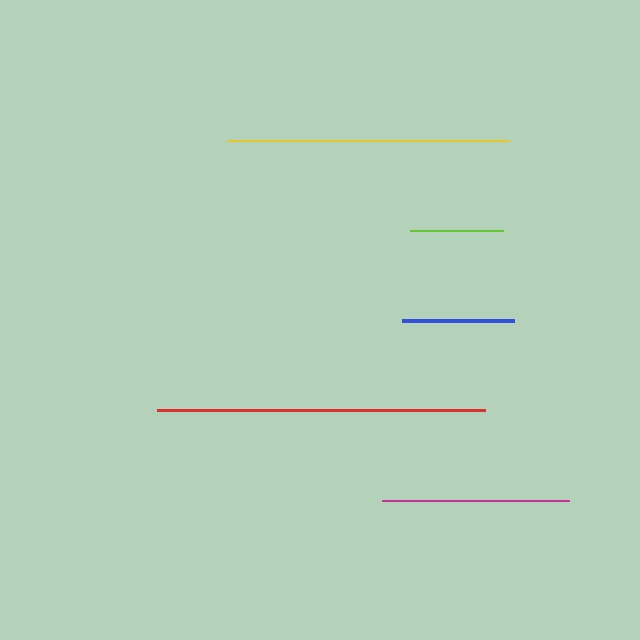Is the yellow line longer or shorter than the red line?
The red line is longer than the yellow line.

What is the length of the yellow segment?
The yellow segment is approximately 282 pixels long.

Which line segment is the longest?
The red line is the longest at approximately 328 pixels.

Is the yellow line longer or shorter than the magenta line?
The yellow line is longer than the magenta line.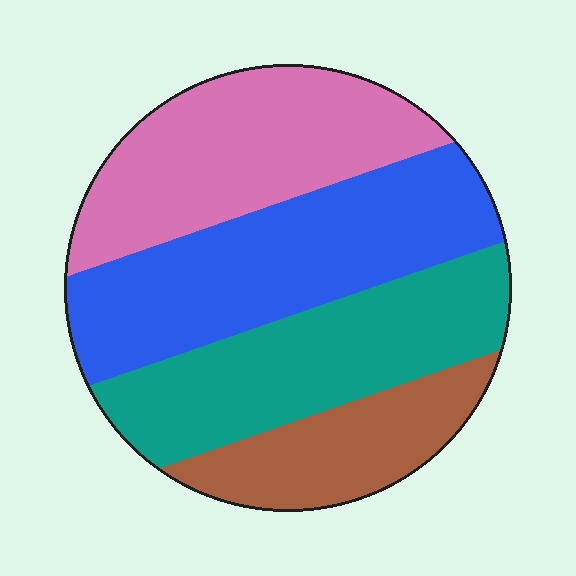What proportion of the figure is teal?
Teal covers 27% of the figure.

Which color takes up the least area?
Brown, at roughly 15%.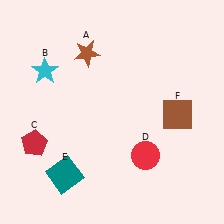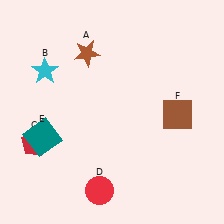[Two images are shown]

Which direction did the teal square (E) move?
The teal square (E) moved up.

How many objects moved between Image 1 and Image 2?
2 objects moved between the two images.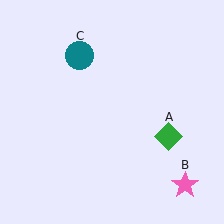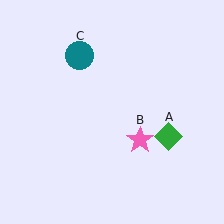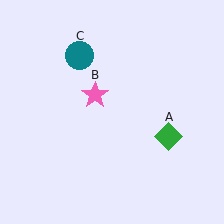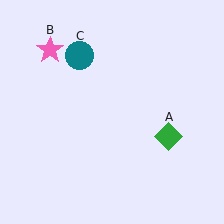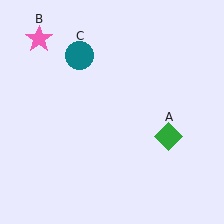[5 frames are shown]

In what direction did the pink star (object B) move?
The pink star (object B) moved up and to the left.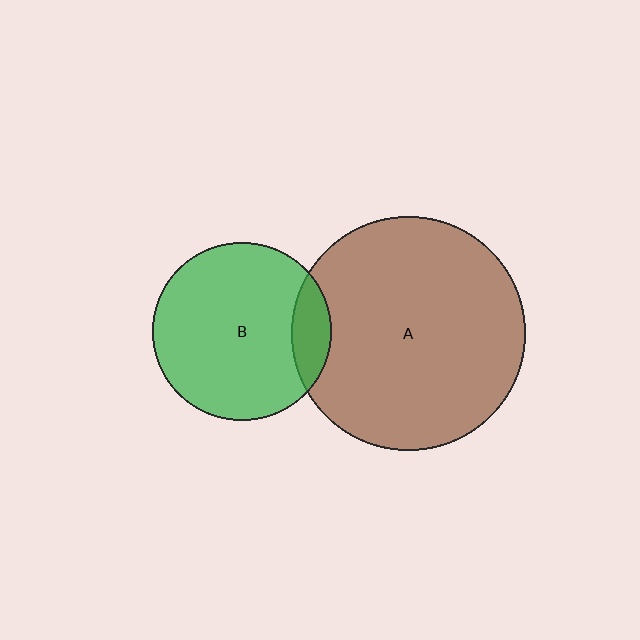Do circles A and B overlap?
Yes.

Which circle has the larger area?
Circle A (brown).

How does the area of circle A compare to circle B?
Approximately 1.7 times.